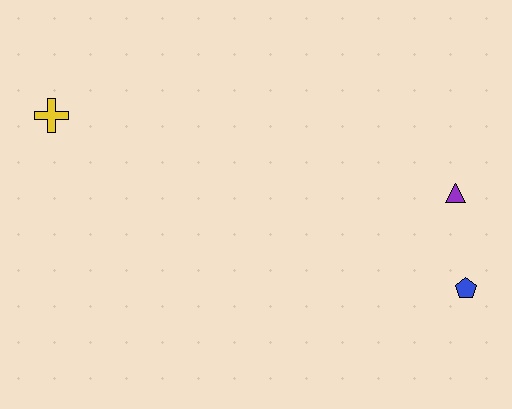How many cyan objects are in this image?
There are no cyan objects.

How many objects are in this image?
There are 3 objects.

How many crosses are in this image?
There is 1 cross.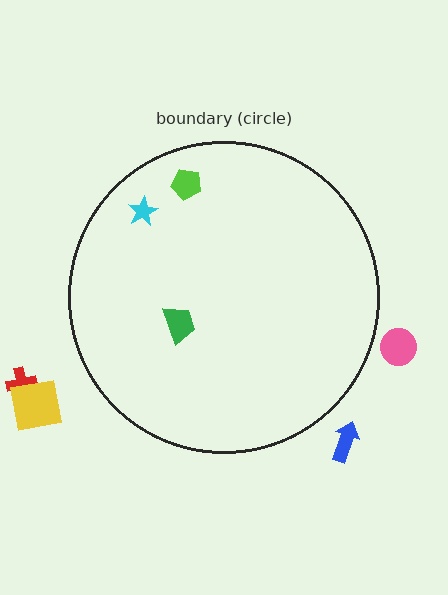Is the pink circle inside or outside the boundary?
Outside.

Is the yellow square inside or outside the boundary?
Outside.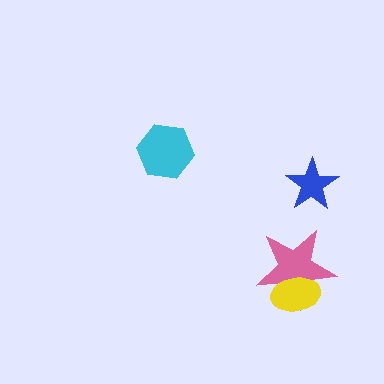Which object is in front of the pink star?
The yellow ellipse is in front of the pink star.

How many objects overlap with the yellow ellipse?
1 object overlaps with the yellow ellipse.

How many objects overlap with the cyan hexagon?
0 objects overlap with the cyan hexagon.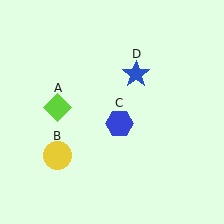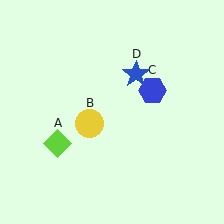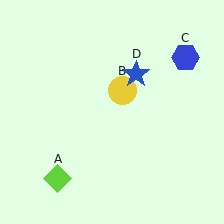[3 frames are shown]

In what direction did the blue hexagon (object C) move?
The blue hexagon (object C) moved up and to the right.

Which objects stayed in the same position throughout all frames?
Blue star (object D) remained stationary.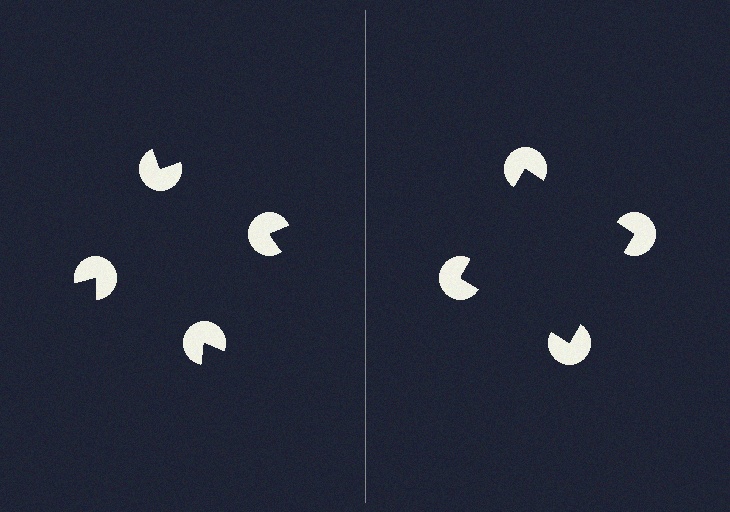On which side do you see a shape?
An illusory square appears on the right side. On the left side the wedge cuts are rotated, so no coherent shape forms.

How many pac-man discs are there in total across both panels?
8 — 4 on each side.